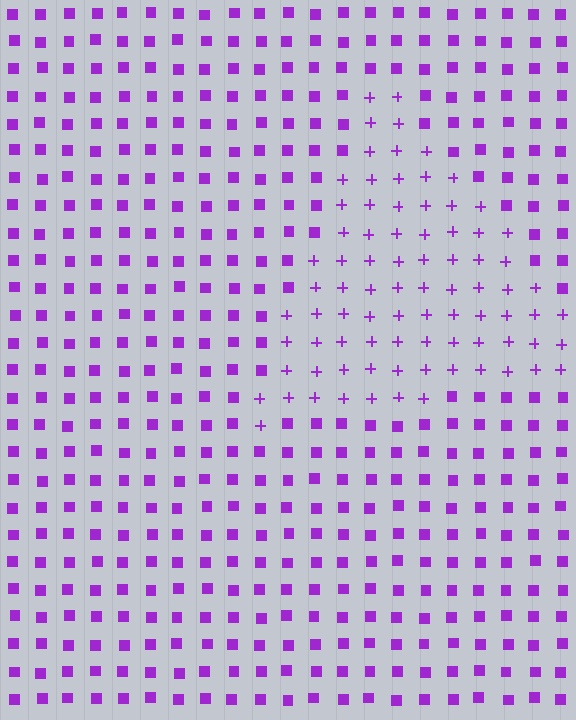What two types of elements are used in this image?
The image uses plus signs inside the triangle region and squares outside it.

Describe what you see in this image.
The image is filled with small purple elements arranged in a uniform grid. A triangle-shaped region contains plus signs, while the surrounding area contains squares. The boundary is defined purely by the change in element shape.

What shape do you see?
I see a triangle.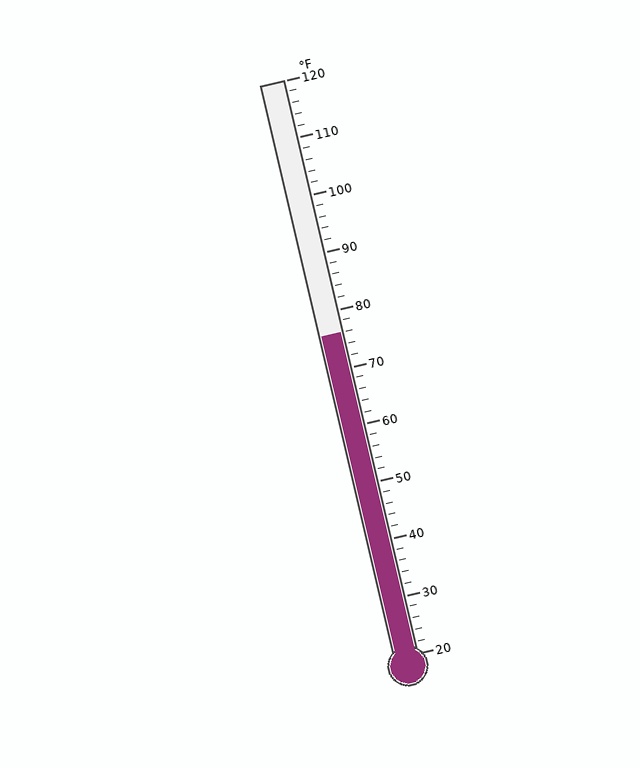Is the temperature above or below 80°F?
The temperature is below 80°F.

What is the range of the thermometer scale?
The thermometer scale ranges from 20°F to 120°F.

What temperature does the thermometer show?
The thermometer shows approximately 76°F.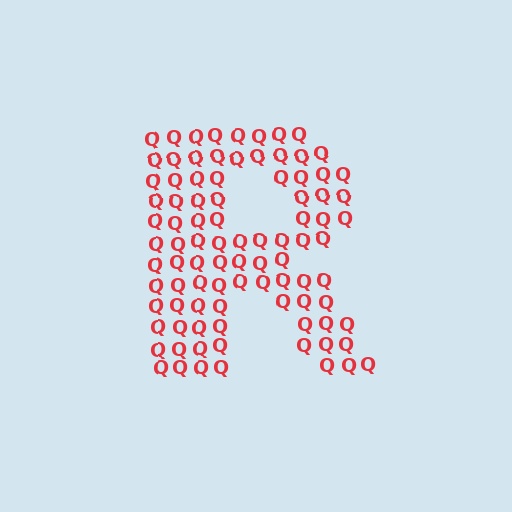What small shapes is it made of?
It is made of small letter Q's.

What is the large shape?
The large shape is the letter R.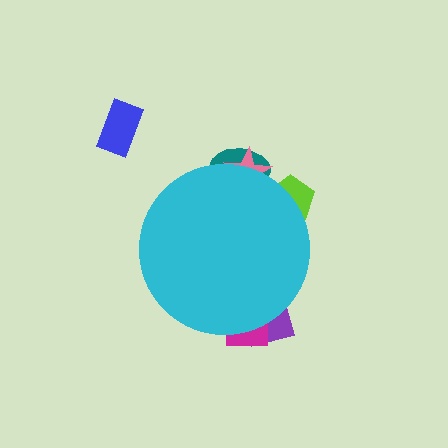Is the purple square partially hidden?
Yes, the purple square is partially hidden behind the cyan circle.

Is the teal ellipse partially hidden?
Yes, the teal ellipse is partially hidden behind the cyan circle.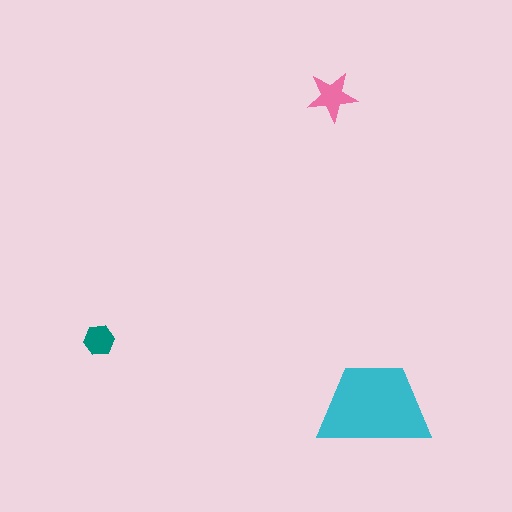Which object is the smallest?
The teal hexagon.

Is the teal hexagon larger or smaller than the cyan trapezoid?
Smaller.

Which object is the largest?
The cyan trapezoid.